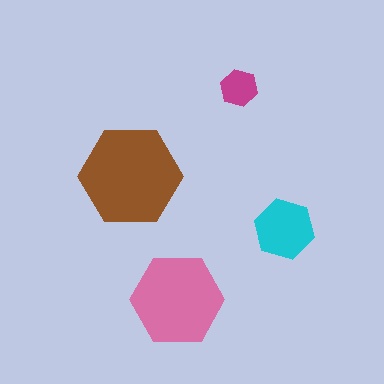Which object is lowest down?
The pink hexagon is bottommost.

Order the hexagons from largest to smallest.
the brown one, the pink one, the cyan one, the magenta one.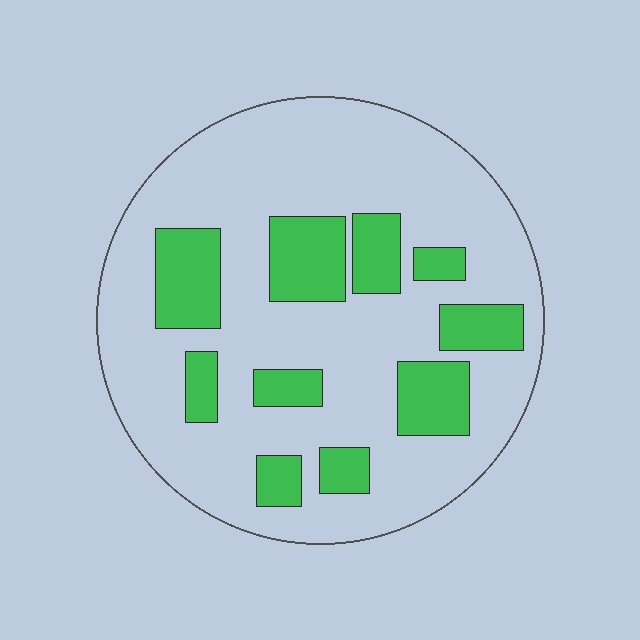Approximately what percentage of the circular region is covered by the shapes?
Approximately 25%.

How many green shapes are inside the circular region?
10.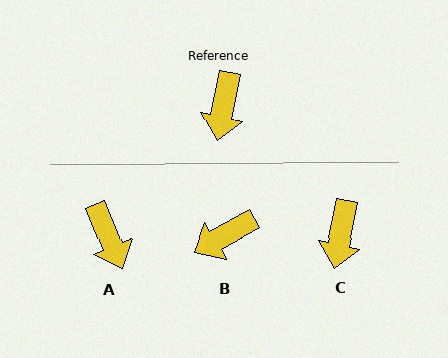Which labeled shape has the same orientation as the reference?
C.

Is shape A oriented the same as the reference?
No, it is off by about 34 degrees.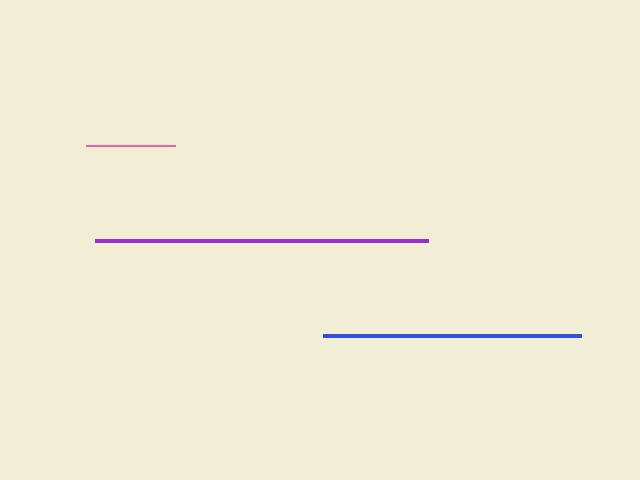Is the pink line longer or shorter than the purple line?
The purple line is longer than the pink line.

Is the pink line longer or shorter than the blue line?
The blue line is longer than the pink line.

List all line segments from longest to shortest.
From longest to shortest: purple, blue, pink.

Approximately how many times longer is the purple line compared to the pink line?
The purple line is approximately 3.7 times the length of the pink line.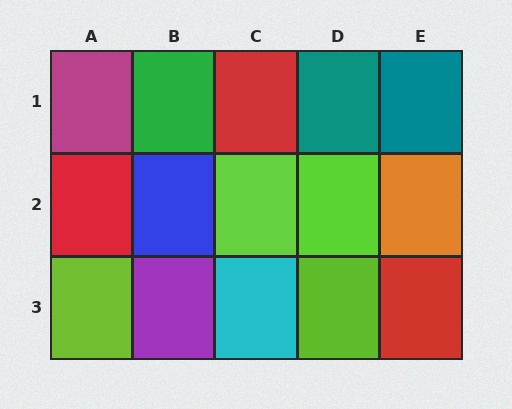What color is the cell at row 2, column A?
Red.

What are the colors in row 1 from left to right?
Magenta, green, red, teal, teal.